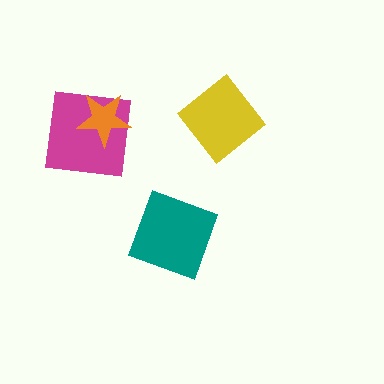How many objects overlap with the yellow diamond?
0 objects overlap with the yellow diamond.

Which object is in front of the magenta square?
The orange star is in front of the magenta square.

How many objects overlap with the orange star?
1 object overlaps with the orange star.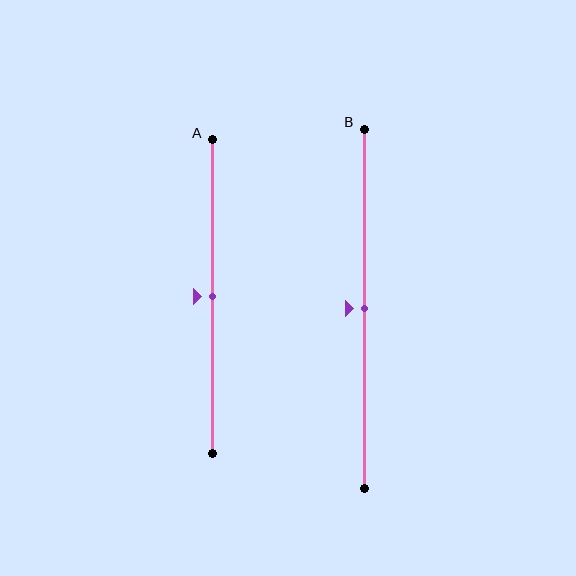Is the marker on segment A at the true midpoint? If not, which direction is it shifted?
Yes, the marker on segment A is at the true midpoint.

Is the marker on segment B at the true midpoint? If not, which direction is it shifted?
Yes, the marker on segment B is at the true midpoint.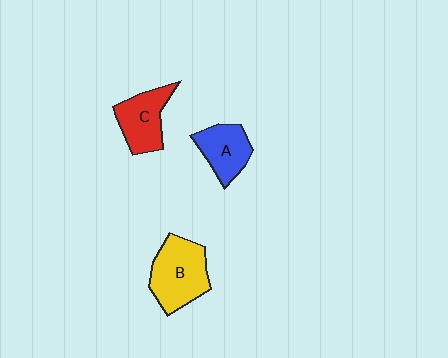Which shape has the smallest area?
Shape A (blue).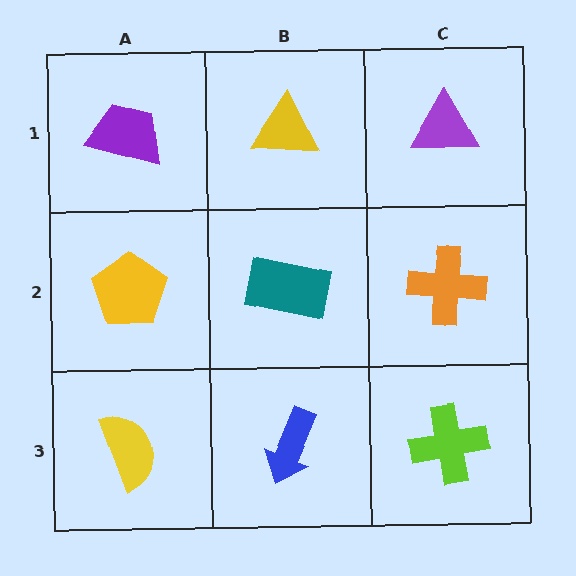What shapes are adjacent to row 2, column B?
A yellow triangle (row 1, column B), a blue arrow (row 3, column B), a yellow pentagon (row 2, column A), an orange cross (row 2, column C).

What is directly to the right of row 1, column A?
A yellow triangle.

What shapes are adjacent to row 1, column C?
An orange cross (row 2, column C), a yellow triangle (row 1, column B).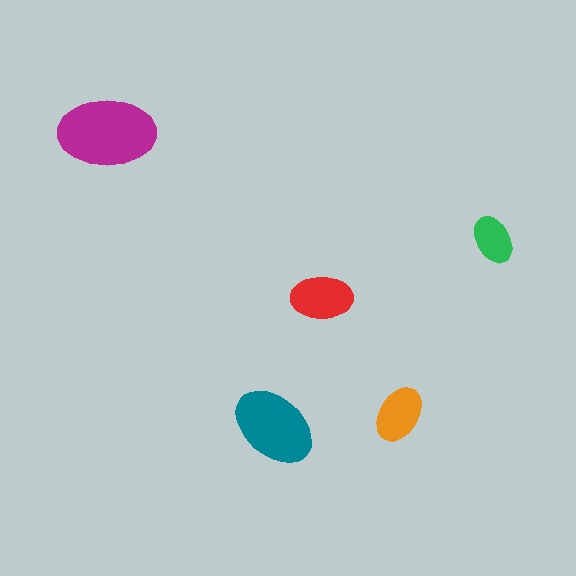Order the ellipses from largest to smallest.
the magenta one, the teal one, the red one, the orange one, the green one.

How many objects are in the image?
There are 5 objects in the image.